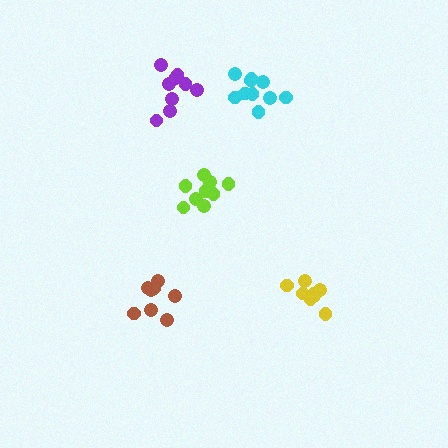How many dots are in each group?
Group 1: 8 dots, Group 2: 10 dots, Group 3: 8 dots, Group 4: 9 dots, Group 5: 10 dots (45 total).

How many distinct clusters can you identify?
There are 5 distinct clusters.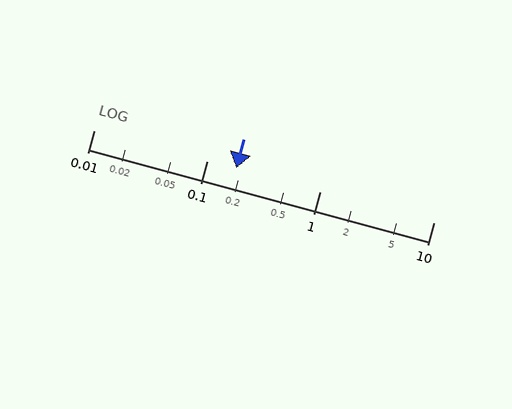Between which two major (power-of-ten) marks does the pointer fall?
The pointer is between 0.1 and 1.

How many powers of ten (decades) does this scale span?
The scale spans 3 decades, from 0.01 to 10.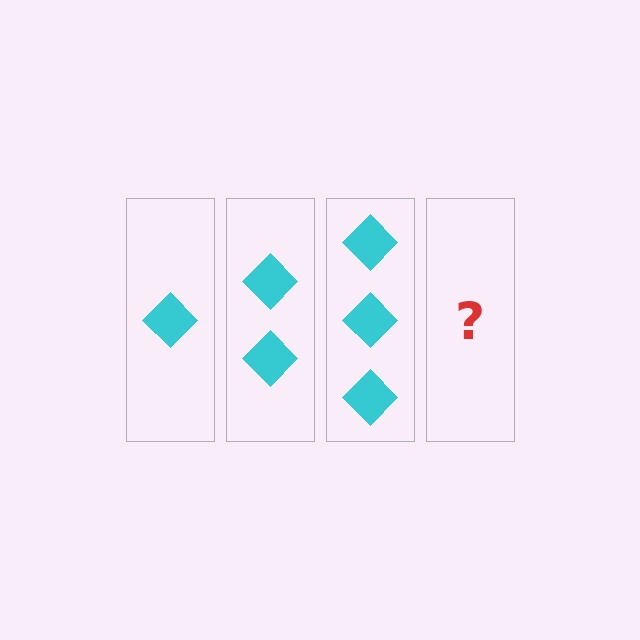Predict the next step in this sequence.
The next step is 4 diamonds.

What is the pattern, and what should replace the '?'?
The pattern is that each step adds one more diamond. The '?' should be 4 diamonds.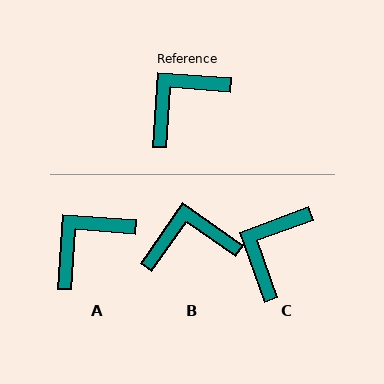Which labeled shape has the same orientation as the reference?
A.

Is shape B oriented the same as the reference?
No, it is off by about 31 degrees.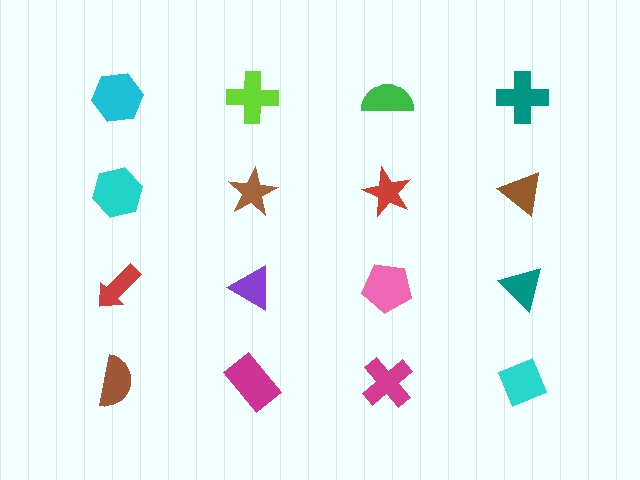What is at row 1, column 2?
A lime cross.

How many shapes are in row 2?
4 shapes.